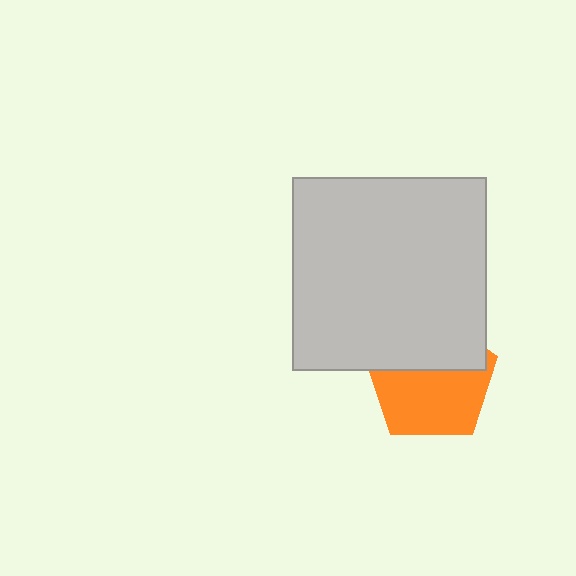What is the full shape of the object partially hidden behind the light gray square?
The partially hidden object is an orange pentagon.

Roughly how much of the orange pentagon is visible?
About half of it is visible (roughly 57%).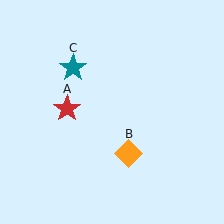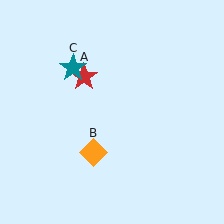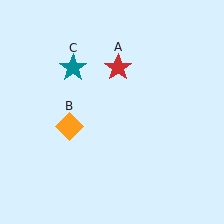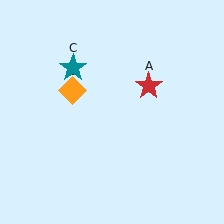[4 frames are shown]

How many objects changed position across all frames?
2 objects changed position: red star (object A), orange diamond (object B).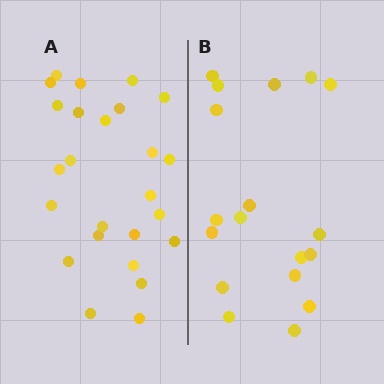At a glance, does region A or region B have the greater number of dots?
Region A (the left region) has more dots.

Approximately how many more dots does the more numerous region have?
Region A has roughly 8 or so more dots than region B.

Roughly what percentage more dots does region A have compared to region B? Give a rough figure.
About 40% more.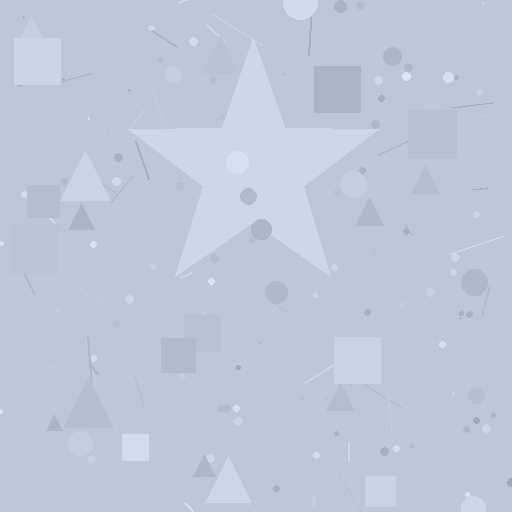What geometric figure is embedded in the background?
A star is embedded in the background.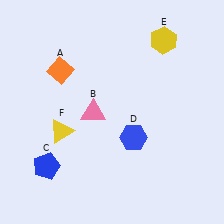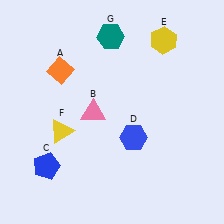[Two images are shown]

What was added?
A teal hexagon (G) was added in Image 2.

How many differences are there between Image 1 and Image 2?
There is 1 difference between the two images.